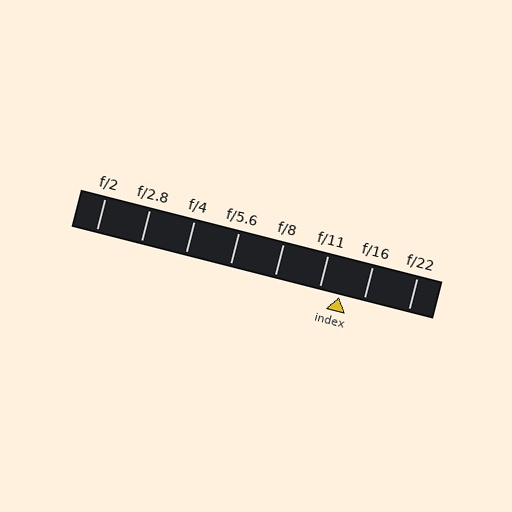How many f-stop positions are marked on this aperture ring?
There are 8 f-stop positions marked.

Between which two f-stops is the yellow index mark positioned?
The index mark is between f/11 and f/16.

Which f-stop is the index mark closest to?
The index mark is closest to f/11.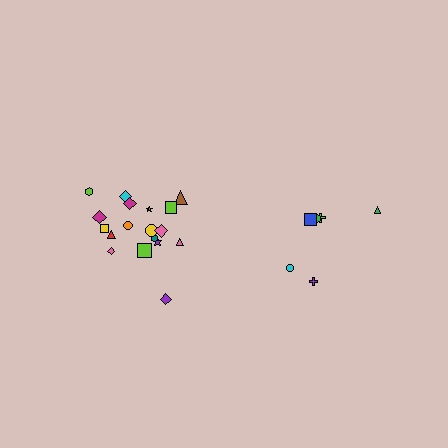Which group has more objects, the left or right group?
The left group.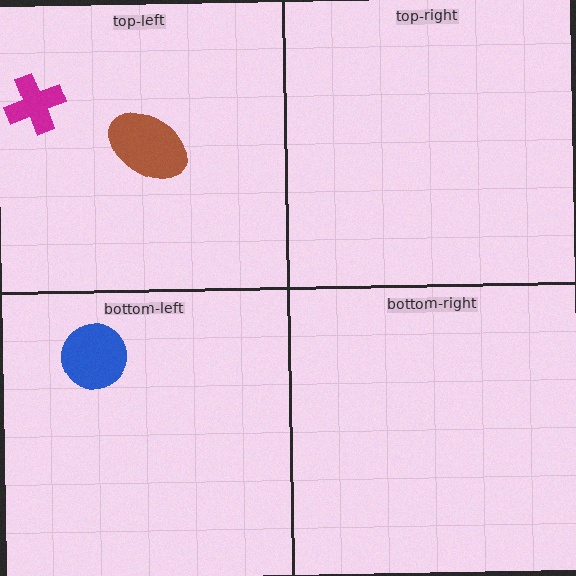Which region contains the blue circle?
The bottom-left region.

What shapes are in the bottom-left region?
The blue circle.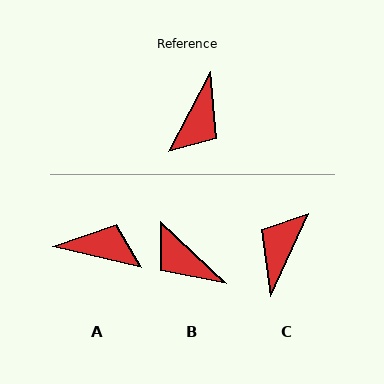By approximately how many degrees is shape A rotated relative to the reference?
Approximately 105 degrees counter-clockwise.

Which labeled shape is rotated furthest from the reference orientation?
C, about 177 degrees away.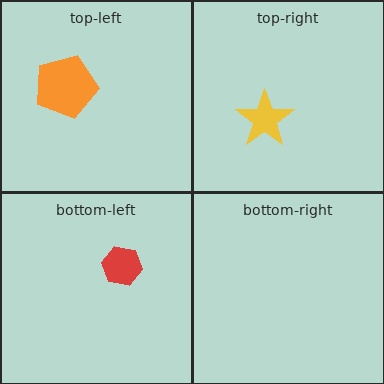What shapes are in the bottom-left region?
The red hexagon.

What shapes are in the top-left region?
The orange pentagon.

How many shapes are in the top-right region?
1.